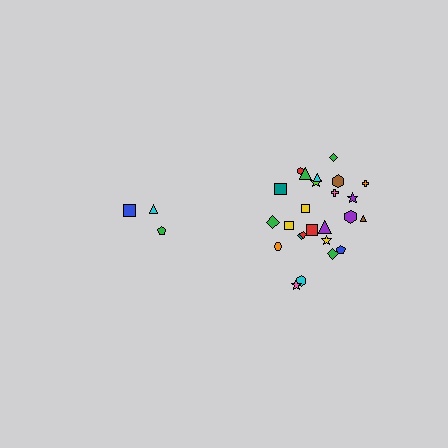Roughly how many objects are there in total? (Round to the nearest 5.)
Roughly 30 objects in total.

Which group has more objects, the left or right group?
The right group.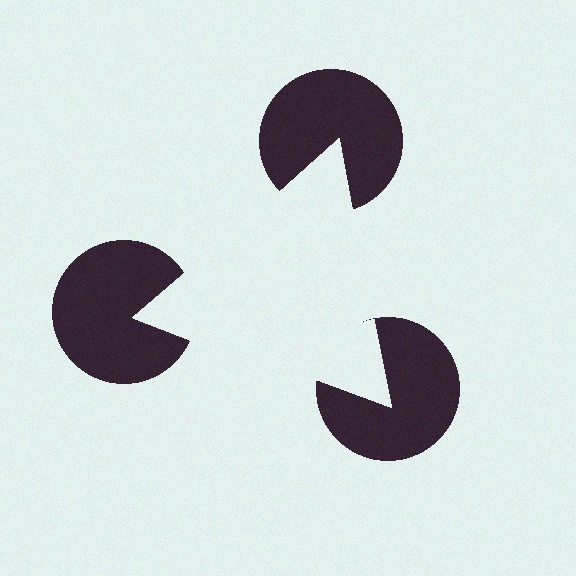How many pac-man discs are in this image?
There are 3 — one at each vertex of the illusory triangle.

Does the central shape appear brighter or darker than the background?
It typically appears slightly brighter than the background, even though no actual brightness change is drawn.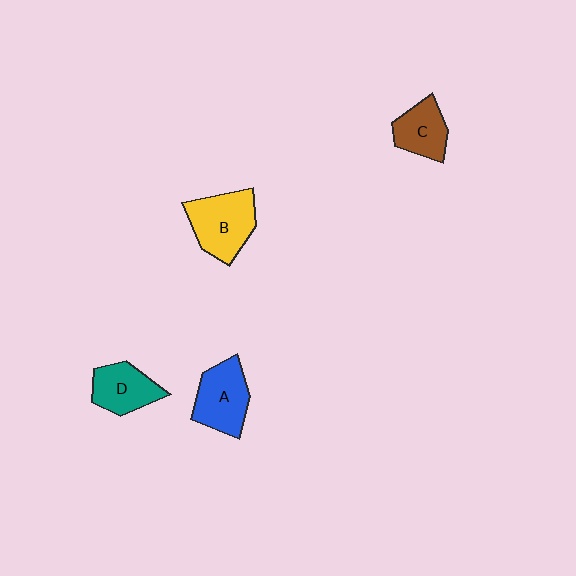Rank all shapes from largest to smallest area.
From largest to smallest: B (yellow), A (blue), D (teal), C (brown).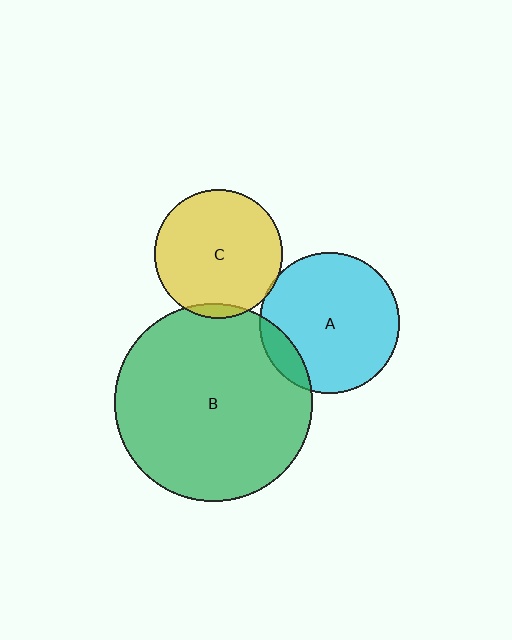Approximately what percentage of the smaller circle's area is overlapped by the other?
Approximately 5%.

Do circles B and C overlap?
Yes.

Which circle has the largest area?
Circle B (green).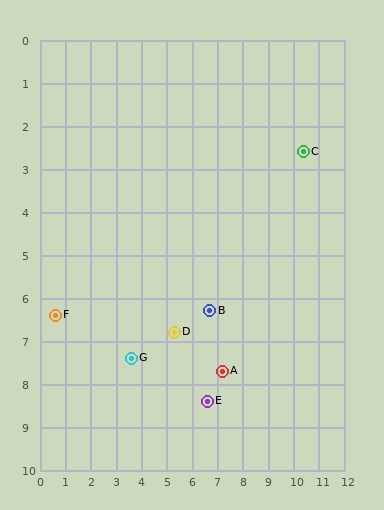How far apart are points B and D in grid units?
Points B and D are about 1.5 grid units apart.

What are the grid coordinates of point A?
Point A is at approximately (7.2, 7.7).